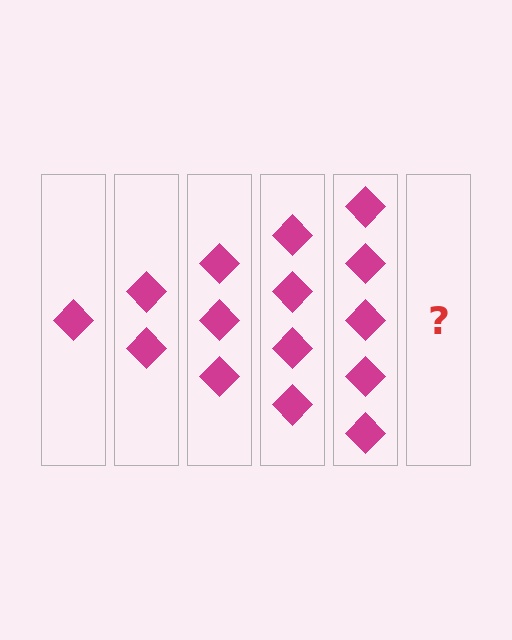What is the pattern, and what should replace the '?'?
The pattern is that each step adds one more diamond. The '?' should be 6 diamonds.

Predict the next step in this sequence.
The next step is 6 diamonds.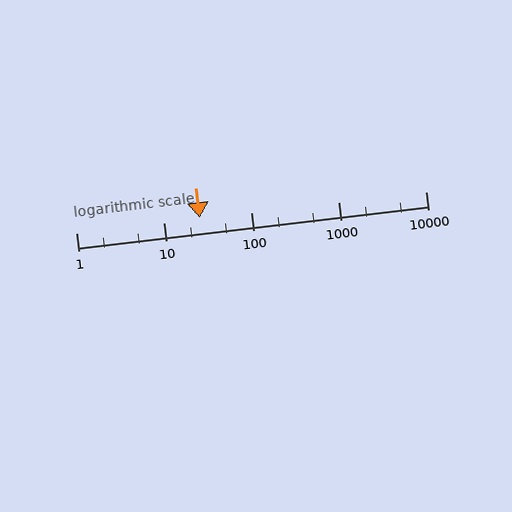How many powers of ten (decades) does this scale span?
The scale spans 4 decades, from 1 to 10000.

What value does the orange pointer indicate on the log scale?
The pointer indicates approximately 26.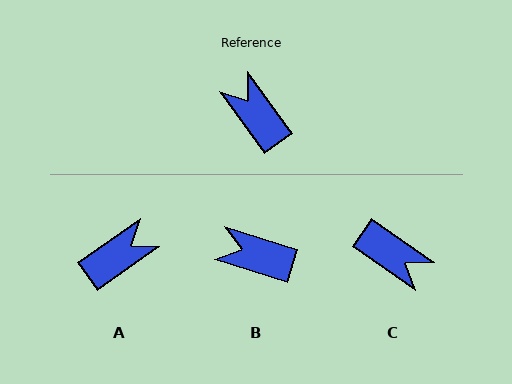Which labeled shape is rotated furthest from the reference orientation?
C, about 160 degrees away.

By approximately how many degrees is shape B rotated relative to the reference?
Approximately 36 degrees counter-clockwise.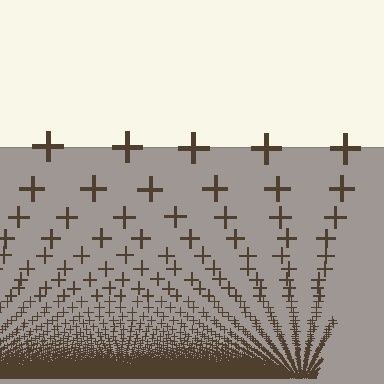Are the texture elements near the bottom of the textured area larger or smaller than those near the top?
Smaller. The gradient is inverted — elements near the bottom are smaller and denser.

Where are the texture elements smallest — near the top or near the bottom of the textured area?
Near the bottom.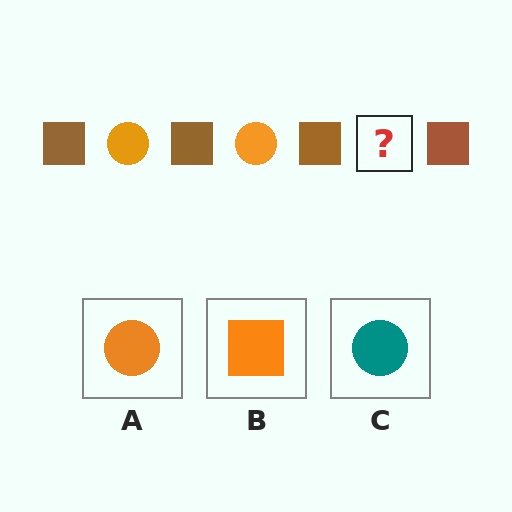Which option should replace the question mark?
Option A.